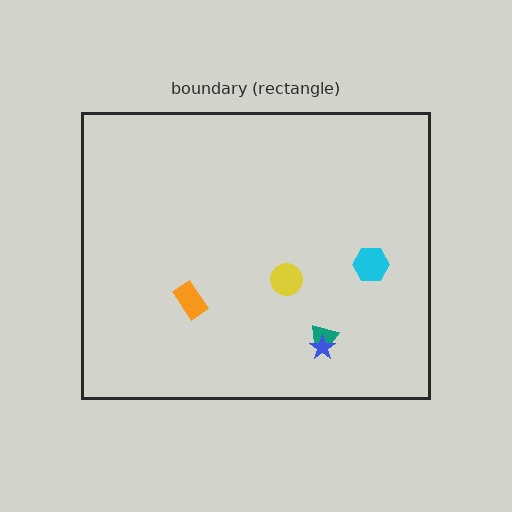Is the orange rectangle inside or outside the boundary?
Inside.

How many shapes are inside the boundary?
5 inside, 0 outside.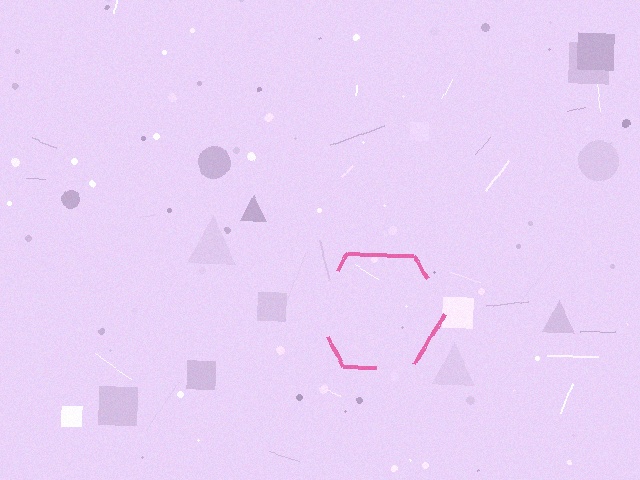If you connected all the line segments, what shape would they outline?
They would outline a hexagon.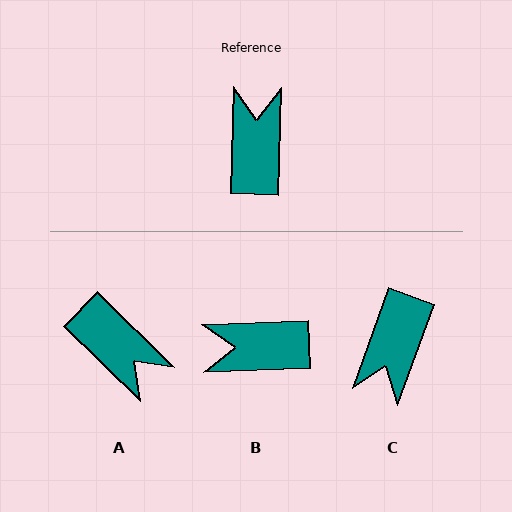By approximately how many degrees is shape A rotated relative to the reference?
Approximately 133 degrees clockwise.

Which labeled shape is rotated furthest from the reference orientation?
C, about 162 degrees away.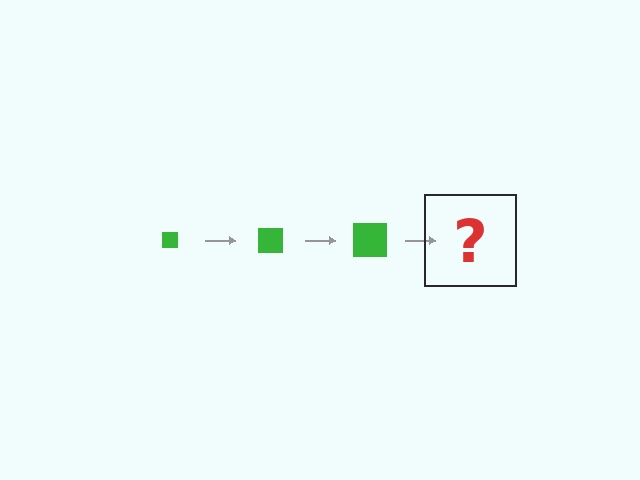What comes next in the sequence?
The next element should be a green square, larger than the previous one.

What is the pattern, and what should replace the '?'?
The pattern is that the square gets progressively larger each step. The '?' should be a green square, larger than the previous one.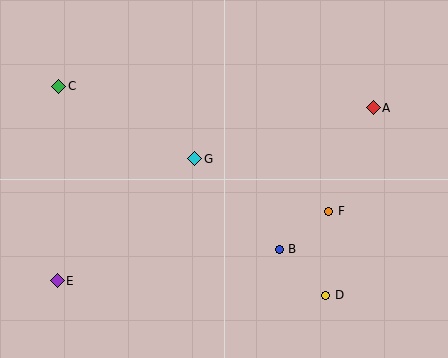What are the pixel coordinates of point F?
Point F is at (329, 211).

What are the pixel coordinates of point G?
Point G is at (195, 159).